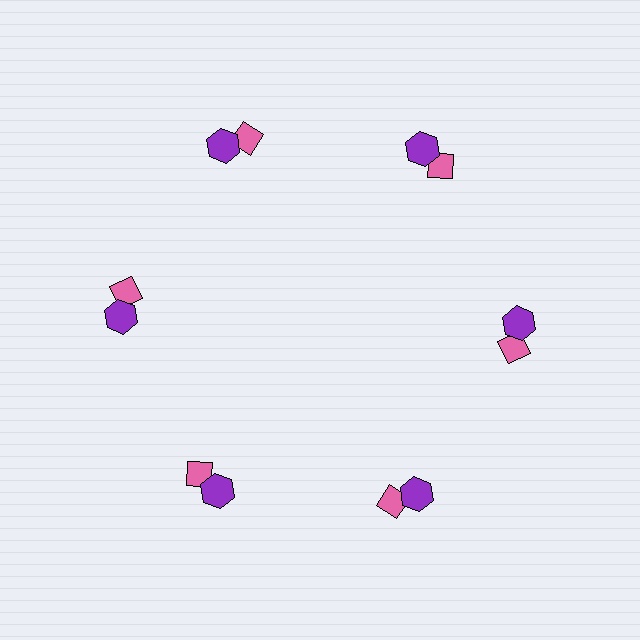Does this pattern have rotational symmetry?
Yes, this pattern has 6-fold rotational symmetry. It looks the same after rotating 60 degrees around the center.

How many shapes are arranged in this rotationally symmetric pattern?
There are 12 shapes, arranged in 6 groups of 2.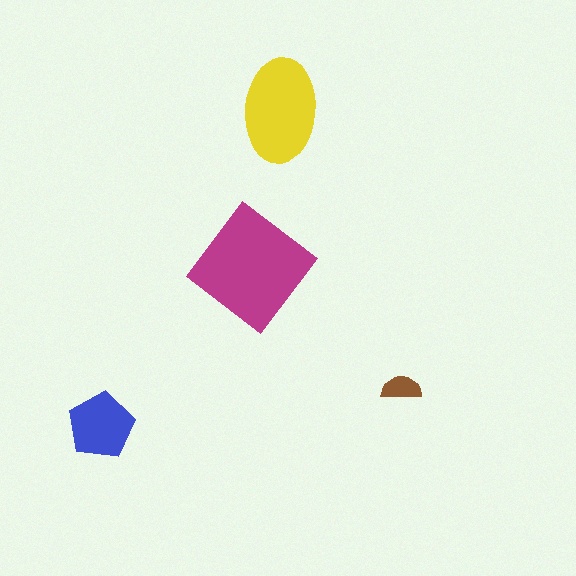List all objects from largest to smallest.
The magenta diamond, the yellow ellipse, the blue pentagon, the brown semicircle.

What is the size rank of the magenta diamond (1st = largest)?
1st.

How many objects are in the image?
There are 4 objects in the image.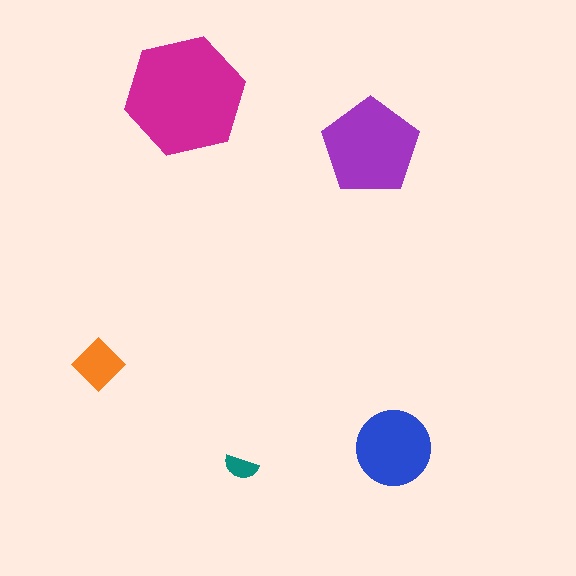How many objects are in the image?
There are 5 objects in the image.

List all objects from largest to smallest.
The magenta hexagon, the purple pentagon, the blue circle, the orange diamond, the teal semicircle.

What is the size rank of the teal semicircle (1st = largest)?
5th.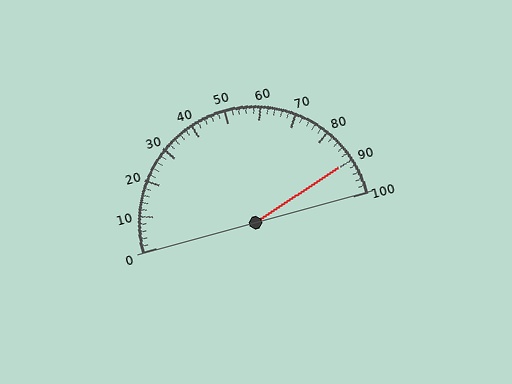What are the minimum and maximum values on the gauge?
The gauge ranges from 0 to 100.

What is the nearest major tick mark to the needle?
The nearest major tick mark is 90.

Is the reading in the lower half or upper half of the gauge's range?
The reading is in the upper half of the range (0 to 100).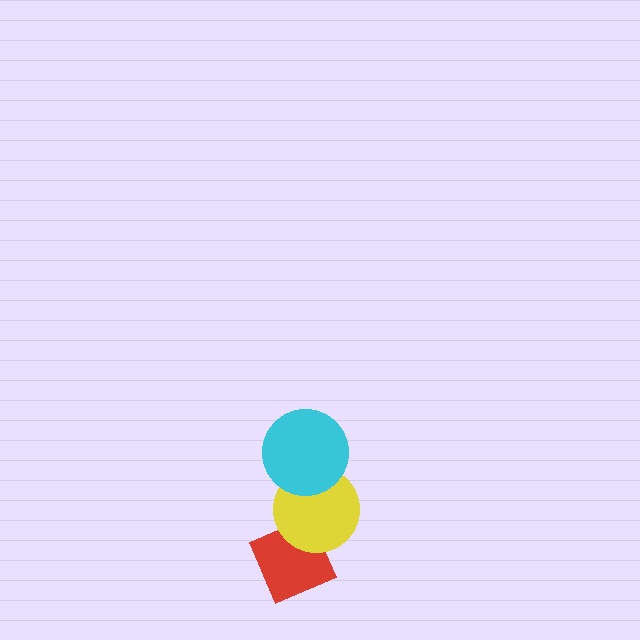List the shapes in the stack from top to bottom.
From top to bottom: the cyan circle, the yellow circle, the red diamond.